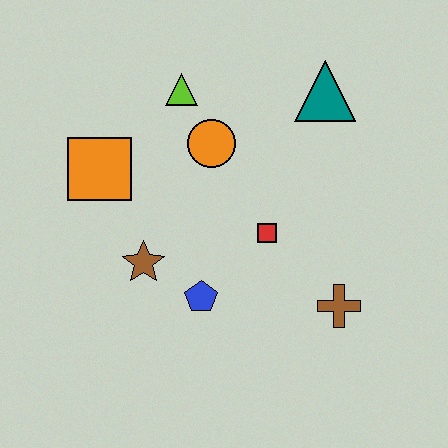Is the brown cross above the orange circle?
No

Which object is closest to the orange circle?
The lime triangle is closest to the orange circle.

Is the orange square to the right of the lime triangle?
No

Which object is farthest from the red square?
The orange square is farthest from the red square.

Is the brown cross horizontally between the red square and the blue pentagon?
No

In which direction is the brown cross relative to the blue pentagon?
The brown cross is to the right of the blue pentagon.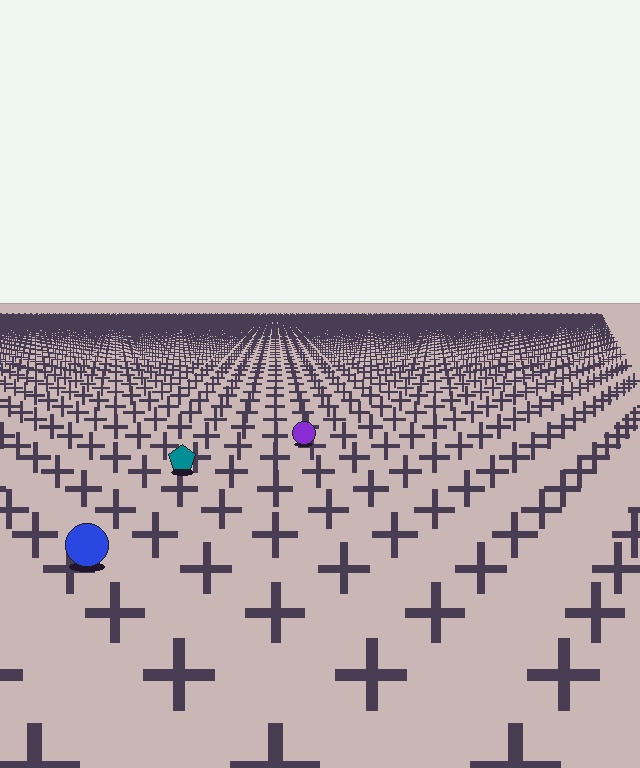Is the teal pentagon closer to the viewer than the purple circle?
Yes. The teal pentagon is closer — you can tell from the texture gradient: the ground texture is coarser near it.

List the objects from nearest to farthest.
From nearest to farthest: the blue circle, the teal pentagon, the purple circle.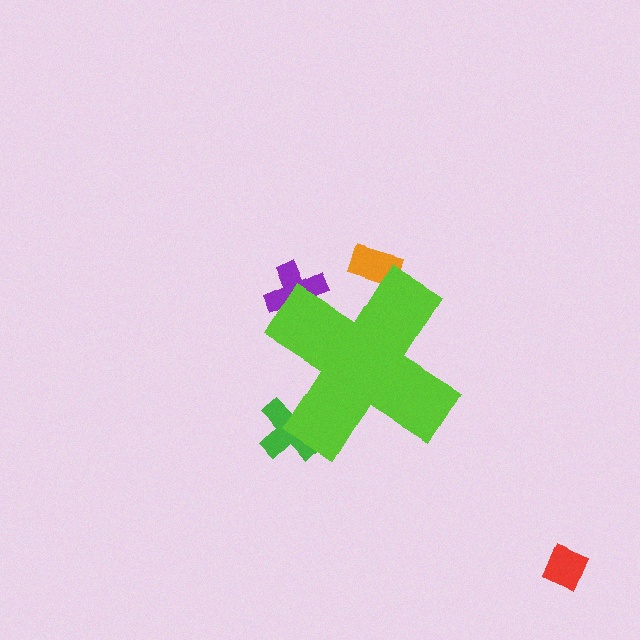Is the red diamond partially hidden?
No, the red diamond is fully visible.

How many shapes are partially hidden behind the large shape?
3 shapes are partially hidden.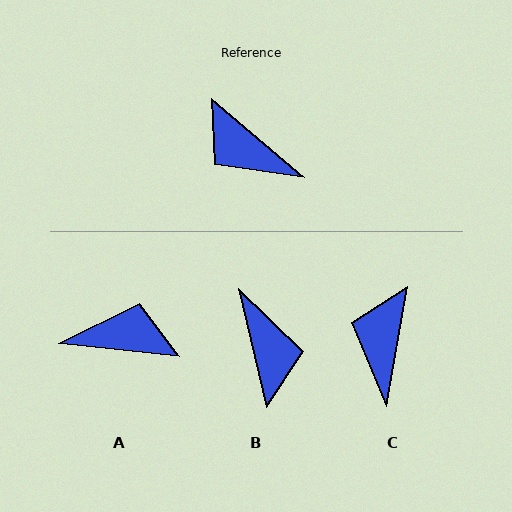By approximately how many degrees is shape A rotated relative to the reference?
Approximately 146 degrees clockwise.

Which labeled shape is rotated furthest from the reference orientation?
A, about 146 degrees away.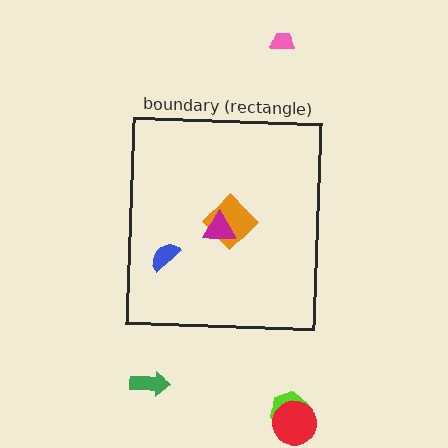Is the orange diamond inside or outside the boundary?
Inside.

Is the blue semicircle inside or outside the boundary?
Inside.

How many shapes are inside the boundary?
3 inside, 4 outside.